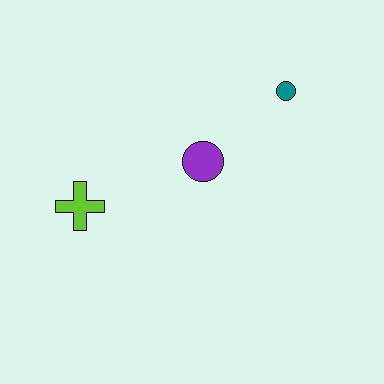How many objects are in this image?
There are 3 objects.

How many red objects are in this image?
There are no red objects.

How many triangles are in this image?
There are no triangles.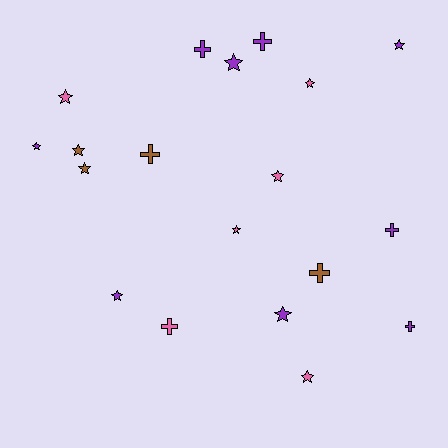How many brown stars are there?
There are 2 brown stars.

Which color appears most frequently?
Purple, with 9 objects.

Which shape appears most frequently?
Star, with 12 objects.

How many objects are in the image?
There are 19 objects.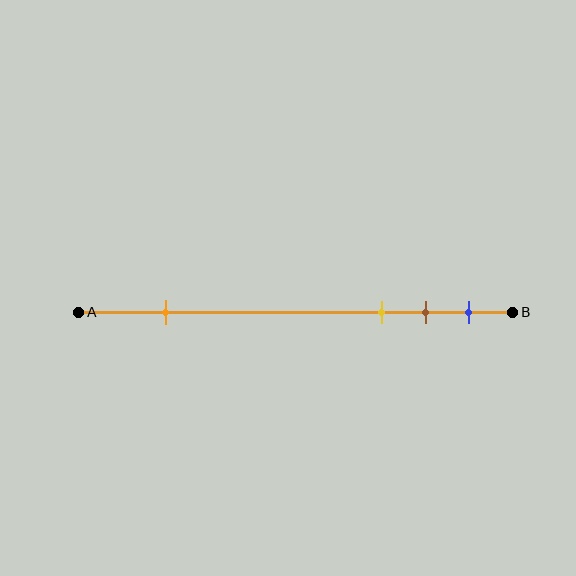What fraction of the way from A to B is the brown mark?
The brown mark is approximately 80% (0.8) of the way from A to B.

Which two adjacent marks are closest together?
The brown and blue marks are the closest adjacent pair.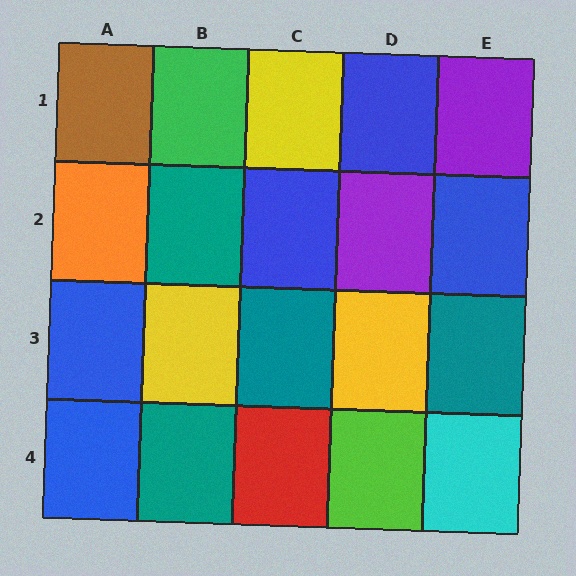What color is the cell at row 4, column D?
Lime.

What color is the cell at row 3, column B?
Yellow.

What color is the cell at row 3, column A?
Blue.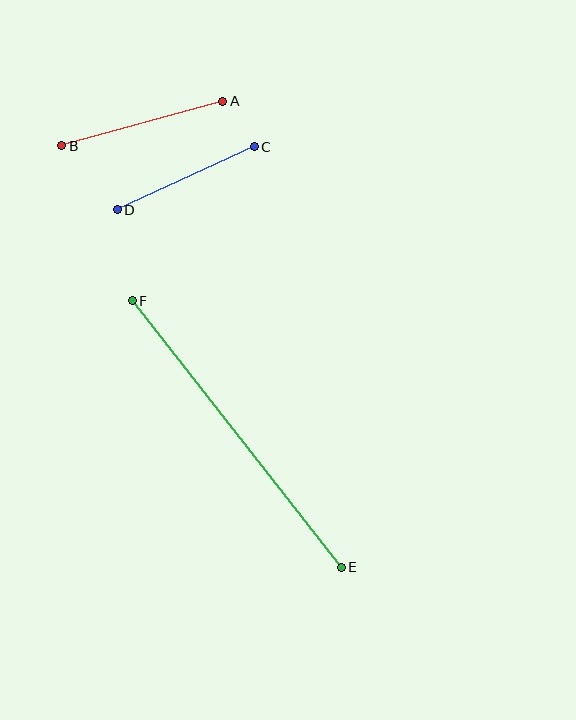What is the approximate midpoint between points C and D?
The midpoint is at approximately (186, 178) pixels.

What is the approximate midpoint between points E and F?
The midpoint is at approximately (237, 434) pixels.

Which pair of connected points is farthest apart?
Points E and F are farthest apart.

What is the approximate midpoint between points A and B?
The midpoint is at approximately (142, 124) pixels.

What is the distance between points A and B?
The distance is approximately 167 pixels.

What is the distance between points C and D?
The distance is approximately 151 pixels.